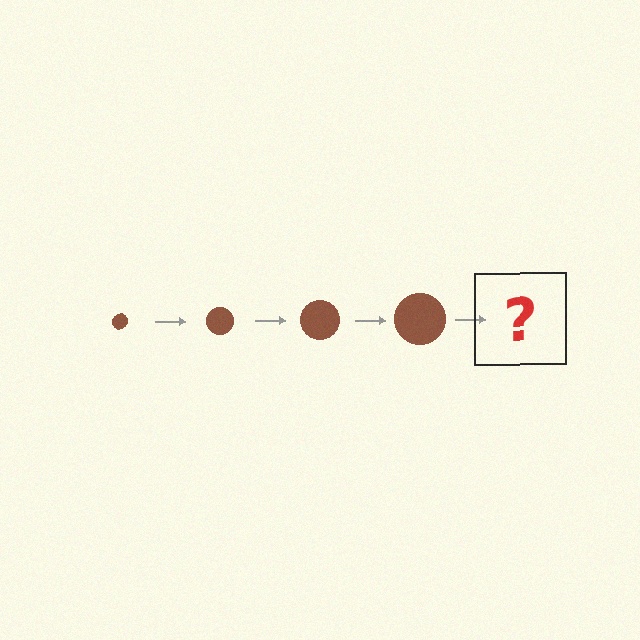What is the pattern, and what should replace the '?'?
The pattern is that the circle gets progressively larger each step. The '?' should be a brown circle, larger than the previous one.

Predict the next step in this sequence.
The next step is a brown circle, larger than the previous one.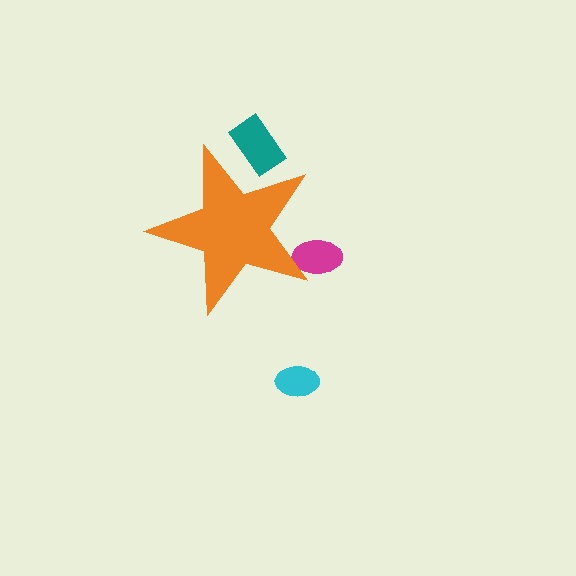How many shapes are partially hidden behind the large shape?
2 shapes are partially hidden.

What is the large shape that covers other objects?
An orange star.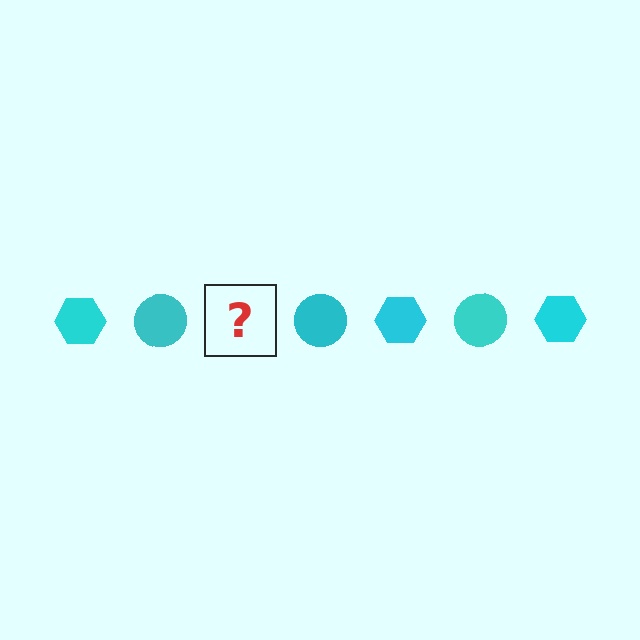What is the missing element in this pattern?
The missing element is a cyan hexagon.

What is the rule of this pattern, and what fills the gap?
The rule is that the pattern cycles through hexagon, circle shapes in cyan. The gap should be filled with a cyan hexagon.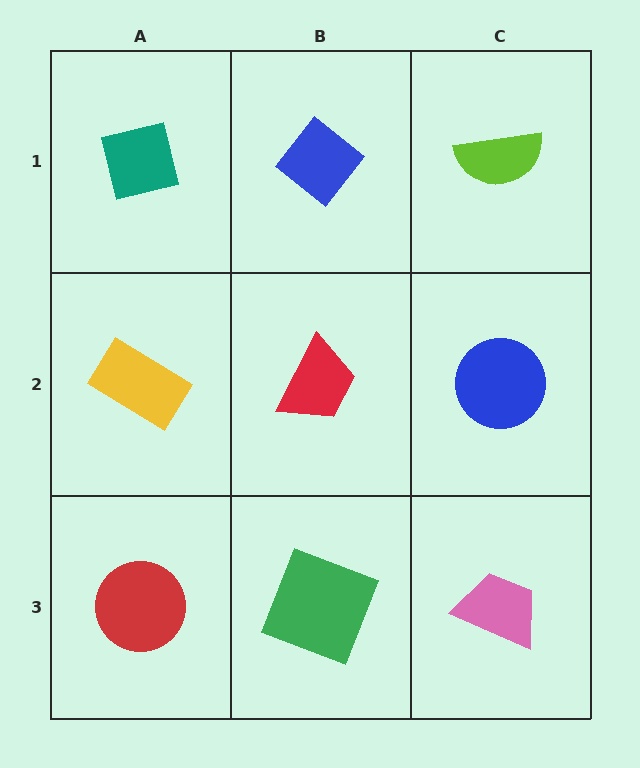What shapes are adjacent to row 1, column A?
A yellow rectangle (row 2, column A), a blue diamond (row 1, column B).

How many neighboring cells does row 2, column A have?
3.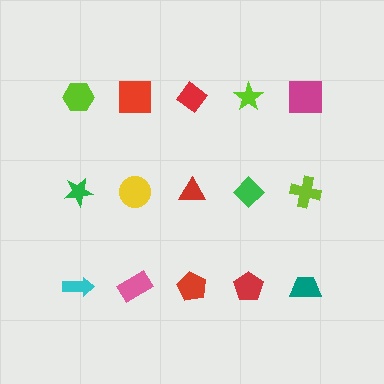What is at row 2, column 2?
A yellow circle.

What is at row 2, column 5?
A lime cross.